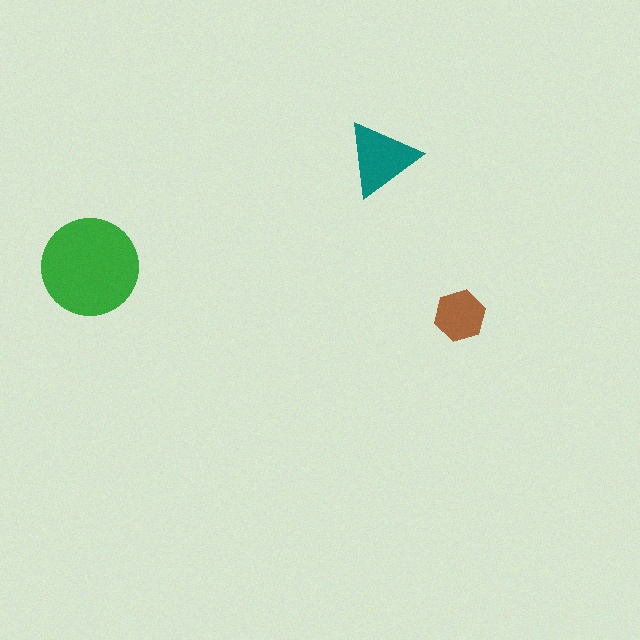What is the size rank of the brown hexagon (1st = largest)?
3rd.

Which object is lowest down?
The brown hexagon is bottommost.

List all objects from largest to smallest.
The green circle, the teal triangle, the brown hexagon.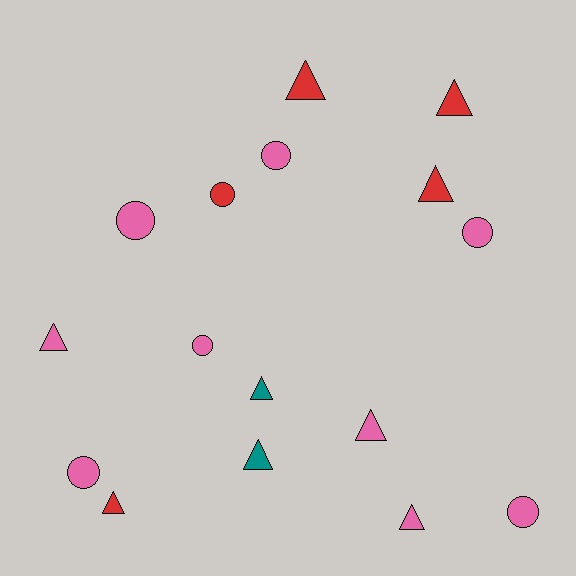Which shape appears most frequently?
Triangle, with 9 objects.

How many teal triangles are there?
There are 2 teal triangles.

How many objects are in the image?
There are 16 objects.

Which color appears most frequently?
Pink, with 9 objects.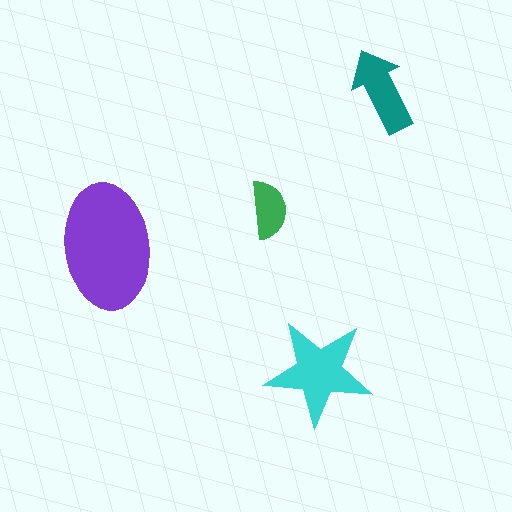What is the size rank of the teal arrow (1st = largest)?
3rd.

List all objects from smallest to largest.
The green semicircle, the teal arrow, the cyan star, the purple ellipse.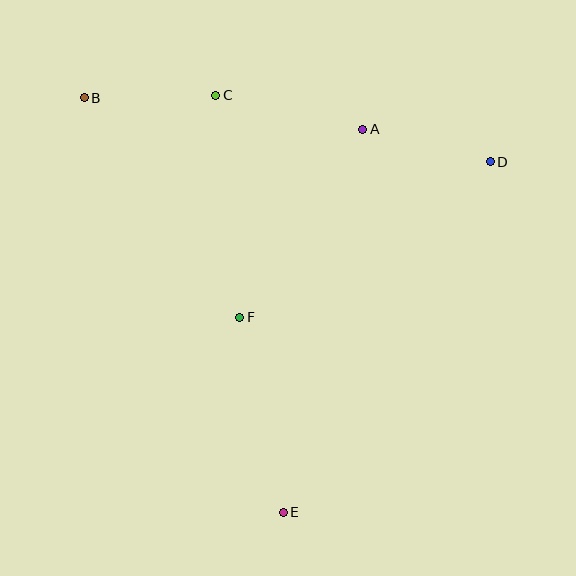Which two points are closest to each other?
Points B and C are closest to each other.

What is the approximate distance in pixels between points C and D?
The distance between C and D is approximately 282 pixels.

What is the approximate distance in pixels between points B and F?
The distance between B and F is approximately 269 pixels.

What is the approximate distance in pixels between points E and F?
The distance between E and F is approximately 200 pixels.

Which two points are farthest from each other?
Points B and E are farthest from each other.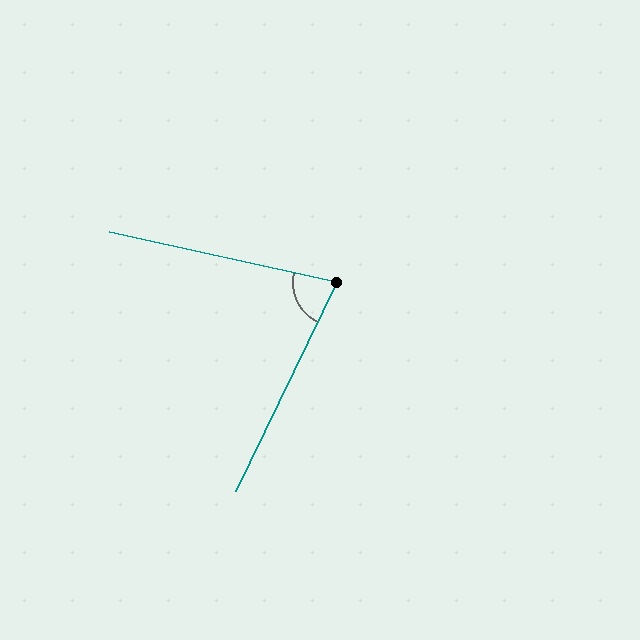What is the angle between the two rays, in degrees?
Approximately 77 degrees.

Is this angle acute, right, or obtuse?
It is acute.